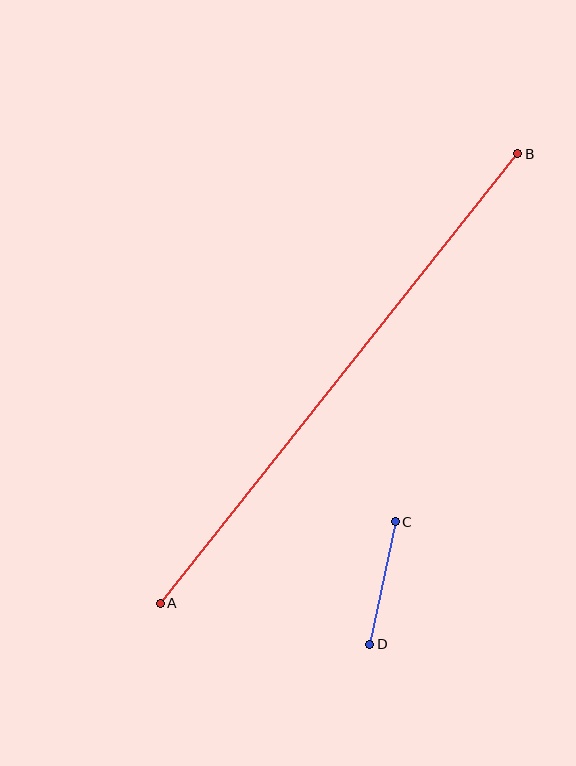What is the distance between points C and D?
The distance is approximately 125 pixels.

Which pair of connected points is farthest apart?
Points A and B are farthest apart.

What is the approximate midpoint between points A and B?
The midpoint is at approximately (339, 379) pixels.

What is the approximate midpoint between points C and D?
The midpoint is at approximately (382, 583) pixels.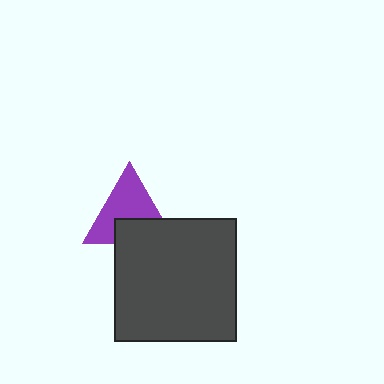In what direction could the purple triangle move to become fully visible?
The purple triangle could move up. That would shift it out from behind the dark gray square entirely.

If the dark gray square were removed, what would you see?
You would see the complete purple triangle.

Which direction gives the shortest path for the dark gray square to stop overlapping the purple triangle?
Moving down gives the shortest separation.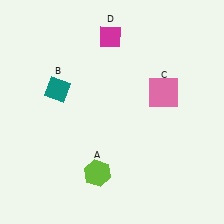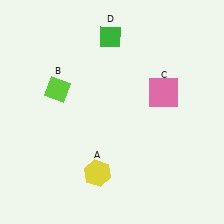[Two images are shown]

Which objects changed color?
A changed from lime to yellow. B changed from teal to lime. D changed from magenta to green.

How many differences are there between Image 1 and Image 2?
There are 3 differences between the two images.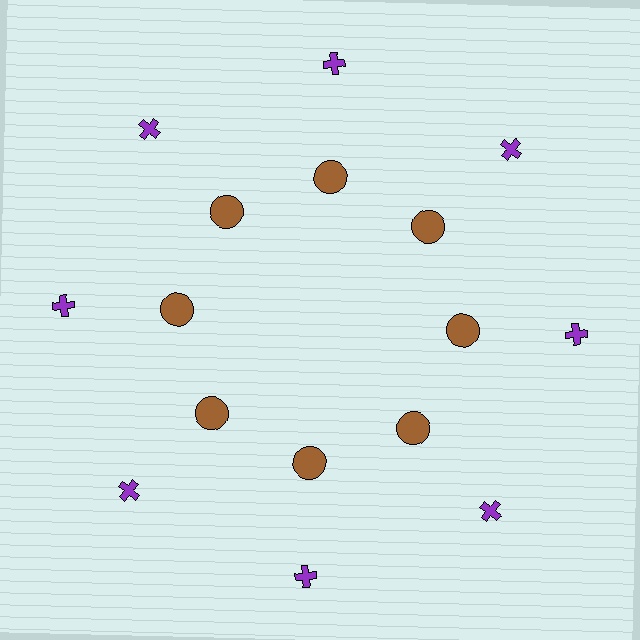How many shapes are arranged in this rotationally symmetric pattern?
There are 16 shapes, arranged in 8 groups of 2.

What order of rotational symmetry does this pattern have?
This pattern has 8-fold rotational symmetry.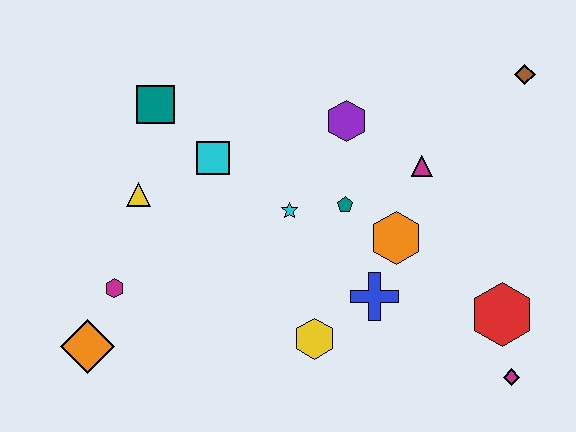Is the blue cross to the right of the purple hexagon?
Yes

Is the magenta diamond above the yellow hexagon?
No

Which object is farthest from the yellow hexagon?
The brown diamond is farthest from the yellow hexagon.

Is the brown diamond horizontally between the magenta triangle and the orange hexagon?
No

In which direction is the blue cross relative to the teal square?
The blue cross is to the right of the teal square.